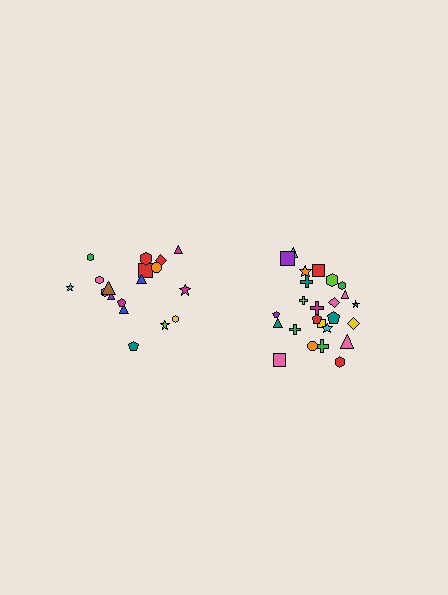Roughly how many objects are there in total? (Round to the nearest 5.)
Roughly 45 objects in total.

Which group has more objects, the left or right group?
The right group.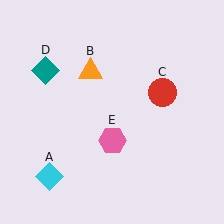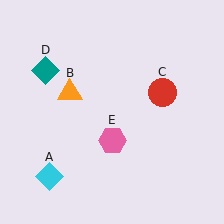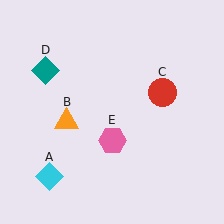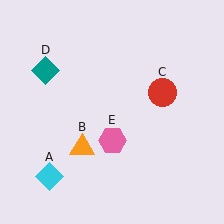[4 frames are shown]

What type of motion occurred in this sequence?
The orange triangle (object B) rotated counterclockwise around the center of the scene.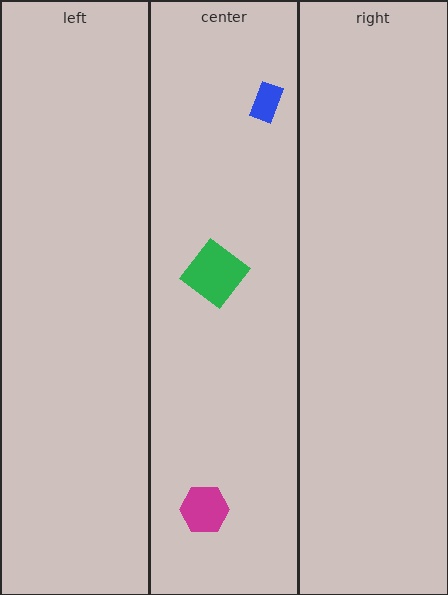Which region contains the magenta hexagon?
The center region.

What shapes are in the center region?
The blue rectangle, the green diamond, the magenta hexagon.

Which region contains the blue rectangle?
The center region.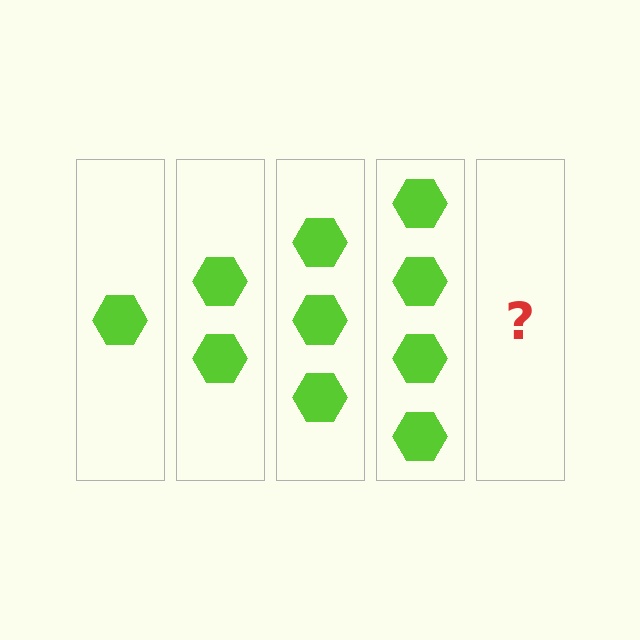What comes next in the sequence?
The next element should be 5 hexagons.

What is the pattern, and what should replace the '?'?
The pattern is that each step adds one more hexagon. The '?' should be 5 hexagons.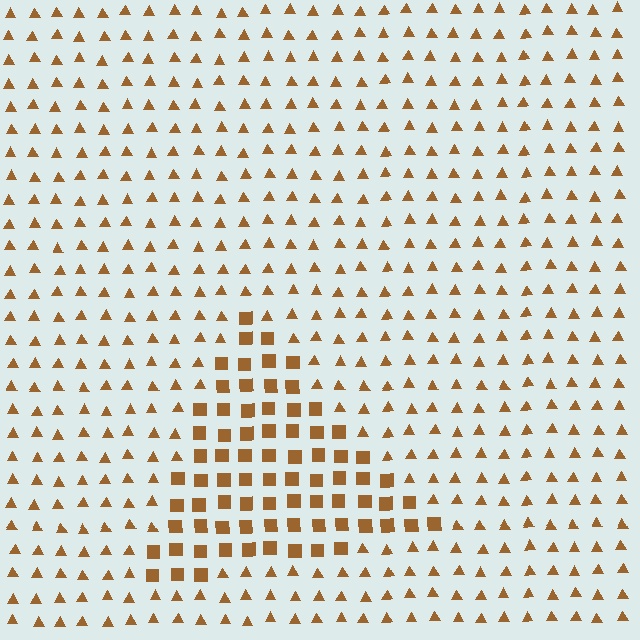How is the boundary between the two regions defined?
The boundary is defined by a change in element shape: squares inside vs. triangles outside. All elements share the same color and spacing.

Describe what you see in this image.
The image is filled with small brown elements arranged in a uniform grid. A triangle-shaped region contains squares, while the surrounding area contains triangles. The boundary is defined purely by the change in element shape.